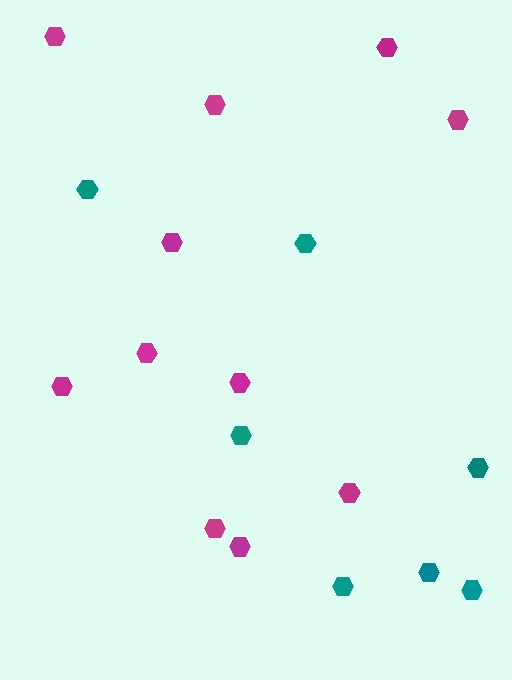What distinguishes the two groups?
There are 2 groups: one group of teal hexagons (7) and one group of magenta hexagons (11).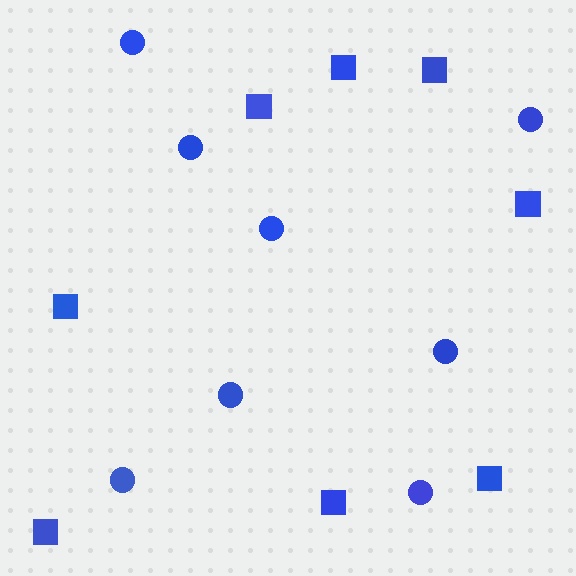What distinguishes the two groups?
There are 2 groups: one group of squares (8) and one group of circles (8).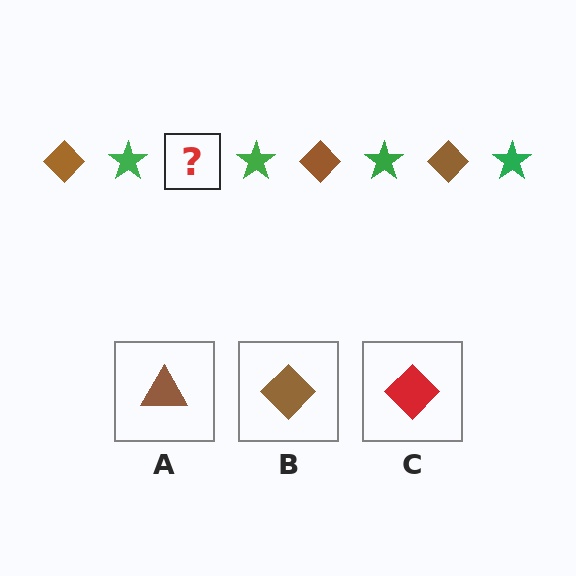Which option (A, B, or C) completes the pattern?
B.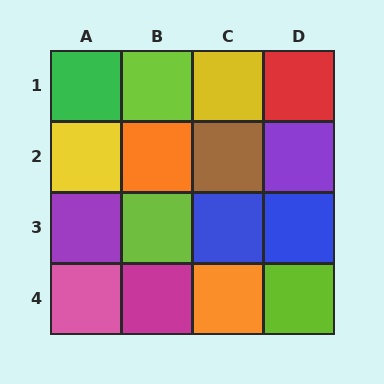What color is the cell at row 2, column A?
Yellow.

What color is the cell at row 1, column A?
Green.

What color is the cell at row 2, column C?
Brown.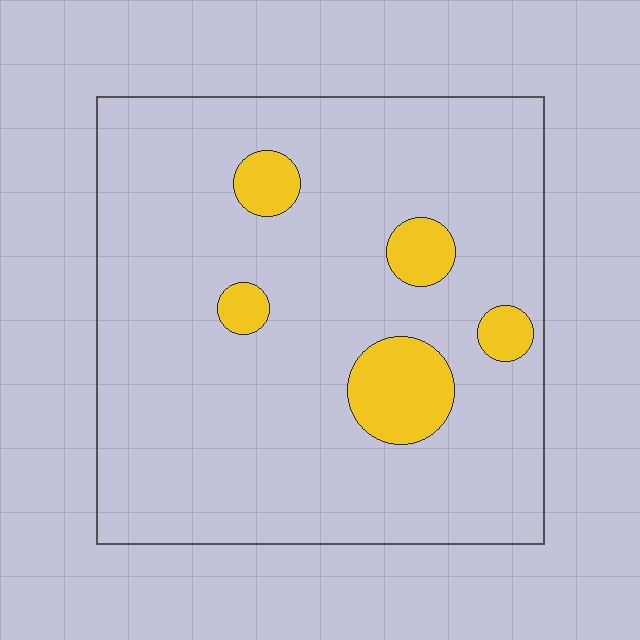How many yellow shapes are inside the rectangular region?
5.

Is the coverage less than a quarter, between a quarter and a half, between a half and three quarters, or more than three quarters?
Less than a quarter.